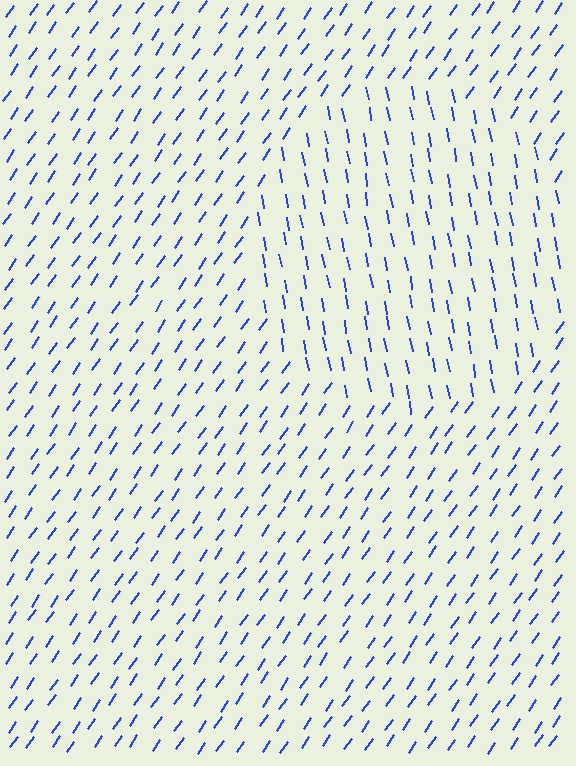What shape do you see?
I see a circle.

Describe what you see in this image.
The image is filled with small blue line segments. A circle region in the image has lines oriented differently from the surrounding lines, creating a visible texture boundary.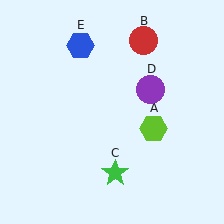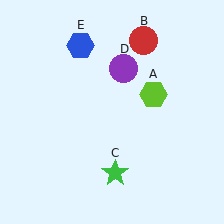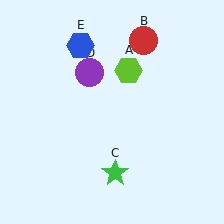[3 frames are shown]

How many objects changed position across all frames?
2 objects changed position: lime hexagon (object A), purple circle (object D).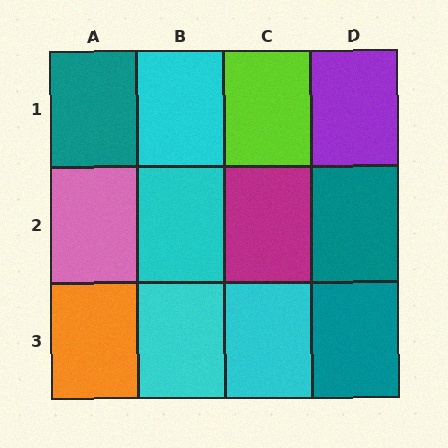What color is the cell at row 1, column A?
Teal.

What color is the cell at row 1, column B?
Cyan.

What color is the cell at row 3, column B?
Cyan.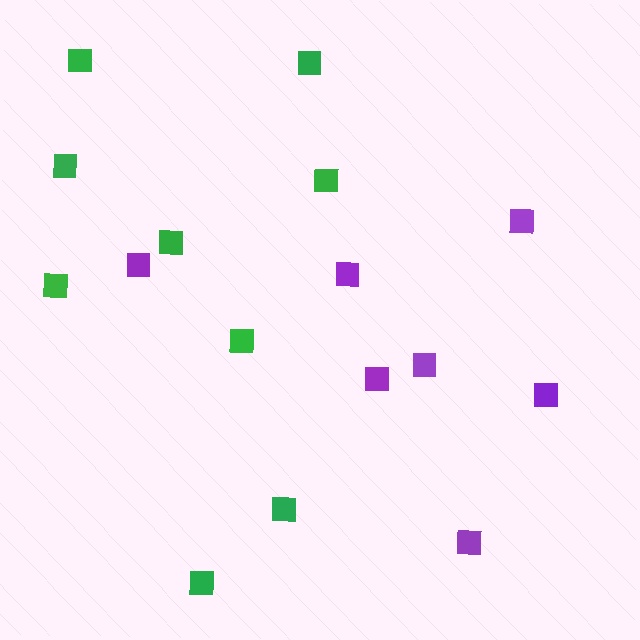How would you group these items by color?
There are 2 groups: one group of green squares (9) and one group of purple squares (7).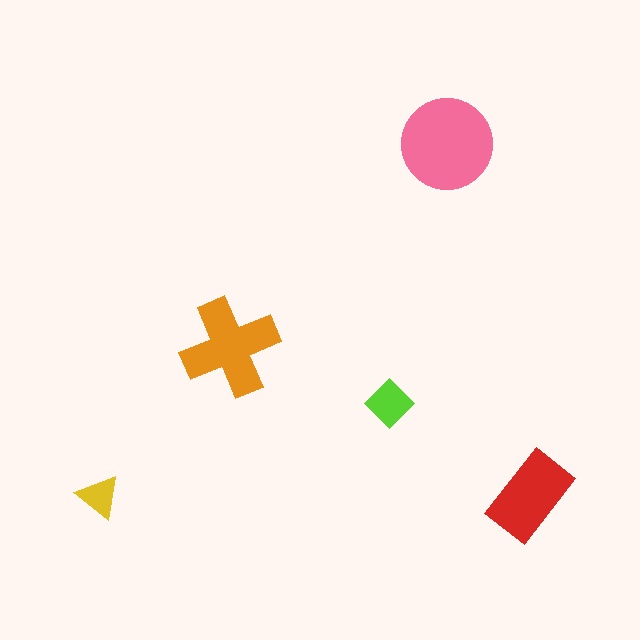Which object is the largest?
The pink circle.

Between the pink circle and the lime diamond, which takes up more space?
The pink circle.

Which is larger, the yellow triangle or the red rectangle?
The red rectangle.